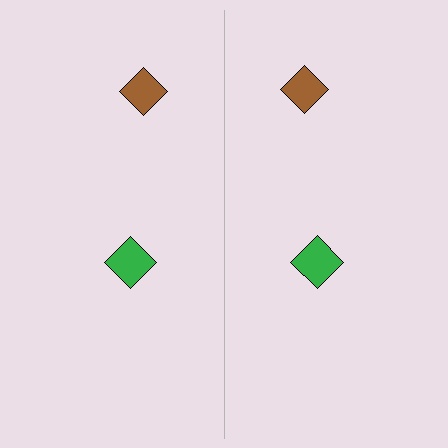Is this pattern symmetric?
Yes, this pattern has bilateral (reflection) symmetry.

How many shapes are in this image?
There are 4 shapes in this image.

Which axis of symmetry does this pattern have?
The pattern has a vertical axis of symmetry running through the center of the image.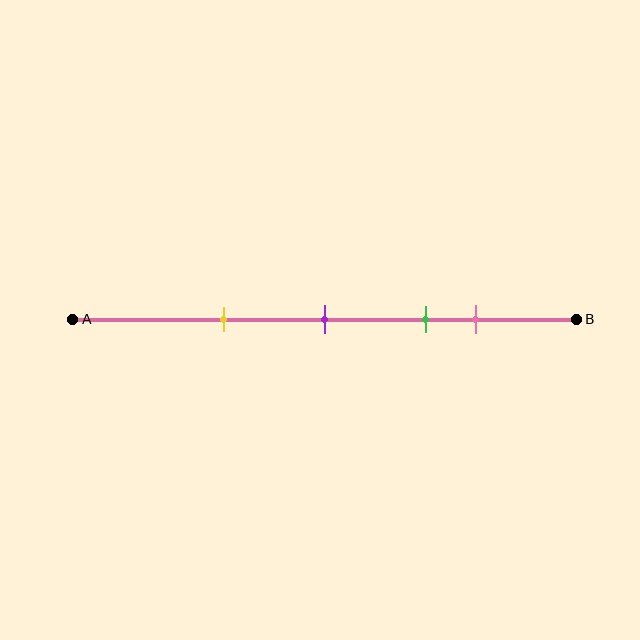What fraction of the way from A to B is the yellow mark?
The yellow mark is approximately 30% (0.3) of the way from A to B.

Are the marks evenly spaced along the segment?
No, the marks are not evenly spaced.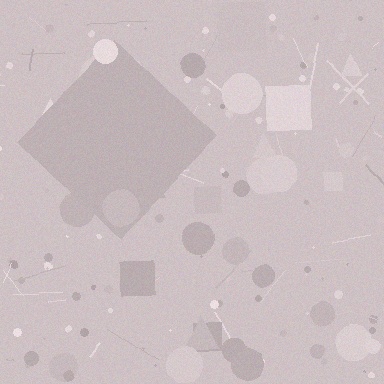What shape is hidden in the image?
A diamond is hidden in the image.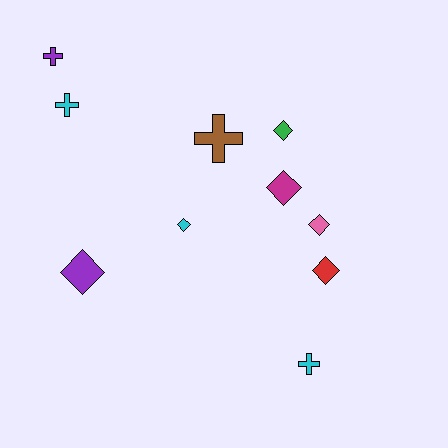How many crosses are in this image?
There are 4 crosses.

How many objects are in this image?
There are 10 objects.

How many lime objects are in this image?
There are no lime objects.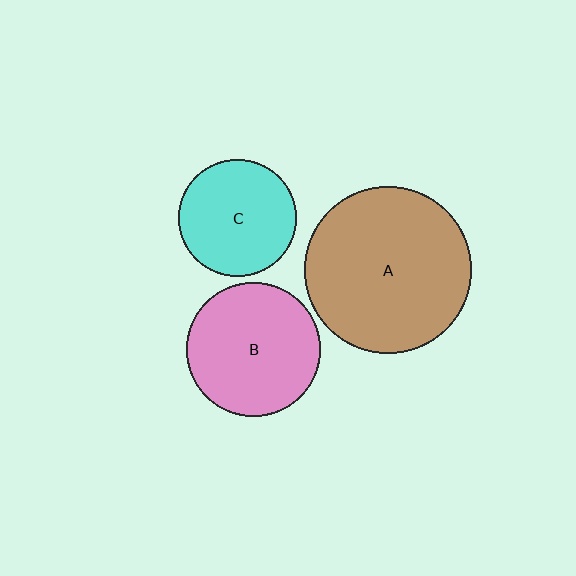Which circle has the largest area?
Circle A (brown).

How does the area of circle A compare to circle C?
Approximately 2.0 times.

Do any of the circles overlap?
No, none of the circles overlap.